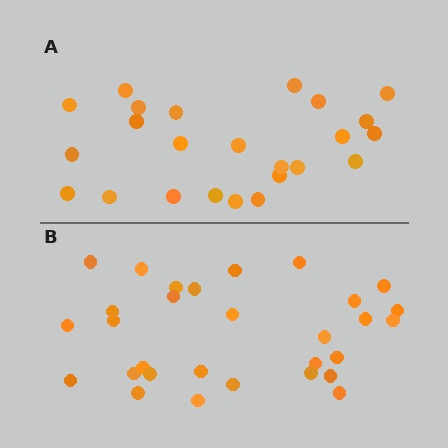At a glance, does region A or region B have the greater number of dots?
Region B (the bottom region) has more dots.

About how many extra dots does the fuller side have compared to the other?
Region B has about 6 more dots than region A.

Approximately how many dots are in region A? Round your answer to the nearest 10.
About 20 dots. (The exact count is 24, which rounds to 20.)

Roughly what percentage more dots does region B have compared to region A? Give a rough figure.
About 25% more.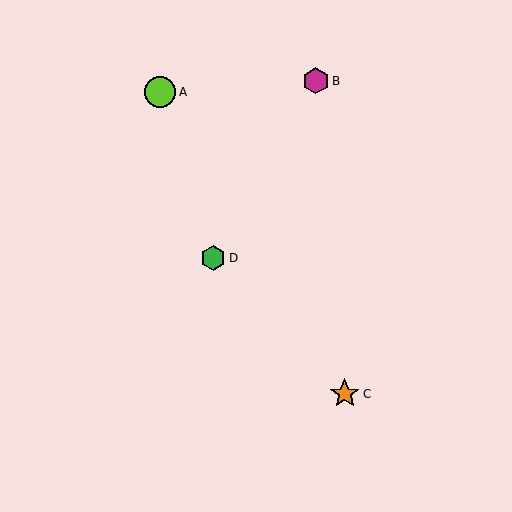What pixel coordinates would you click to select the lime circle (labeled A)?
Click at (160, 92) to select the lime circle A.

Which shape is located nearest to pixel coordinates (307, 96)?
The magenta hexagon (labeled B) at (316, 81) is nearest to that location.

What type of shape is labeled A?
Shape A is a lime circle.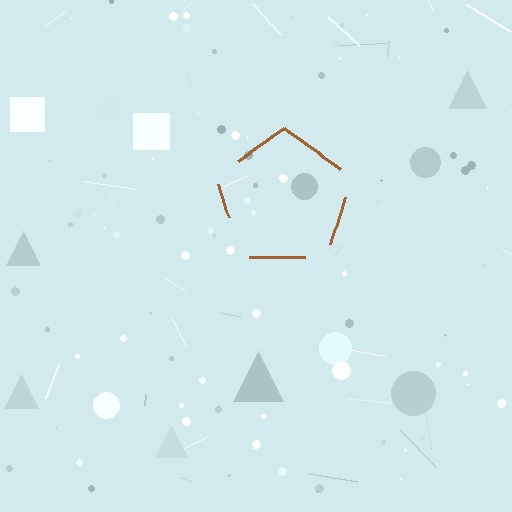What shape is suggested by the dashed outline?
The dashed outline suggests a pentagon.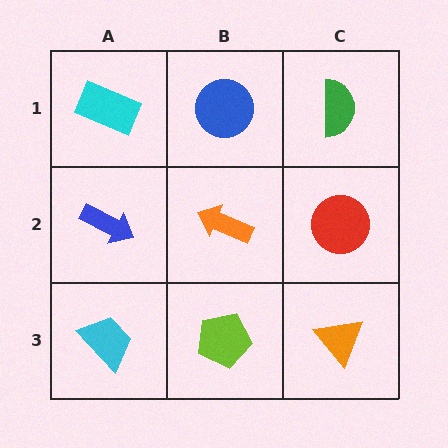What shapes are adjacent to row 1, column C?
A red circle (row 2, column C), a blue circle (row 1, column B).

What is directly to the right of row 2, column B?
A red circle.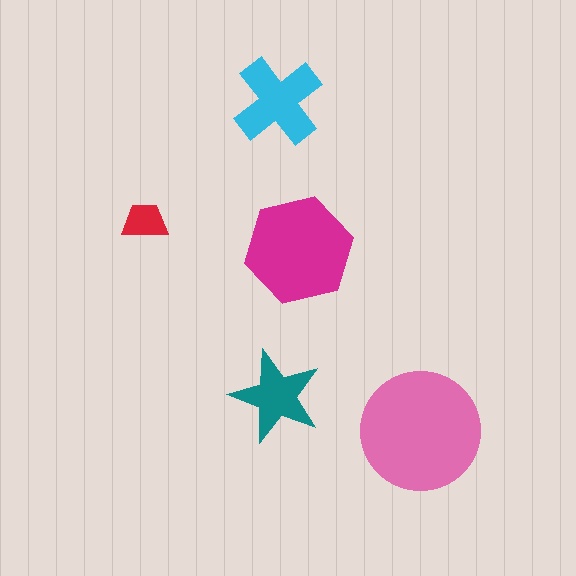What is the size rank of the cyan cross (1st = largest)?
3rd.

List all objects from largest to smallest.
The pink circle, the magenta hexagon, the cyan cross, the teal star, the red trapezoid.